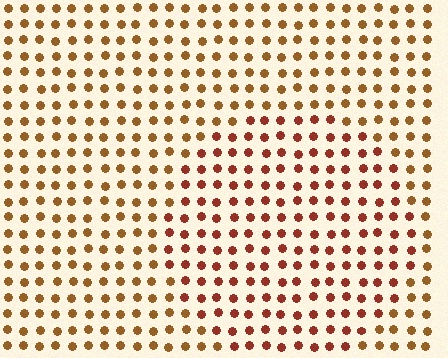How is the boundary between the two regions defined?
The boundary is defined purely by a slight shift in hue (about 27 degrees). Spacing, size, and orientation are identical on both sides.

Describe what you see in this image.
The image is filled with small brown elements in a uniform arrangement. A circle-shaped region is visible where the elements are tinted to a slightly different hue, forming a subtle color boundary.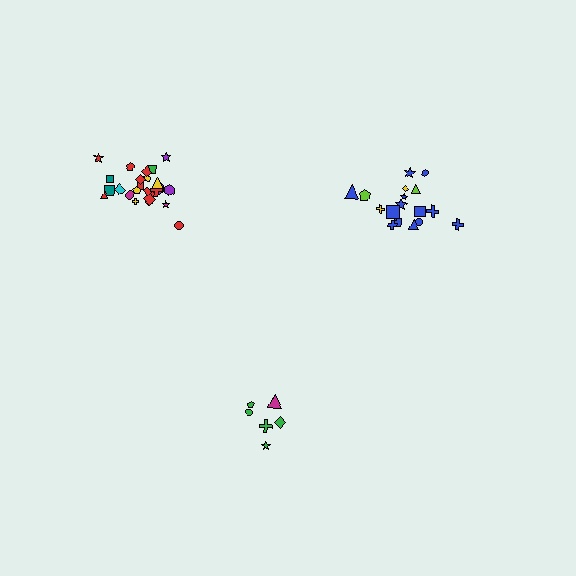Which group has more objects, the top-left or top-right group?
The top-left group.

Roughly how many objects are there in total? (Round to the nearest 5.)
Roughly 50 objects in total.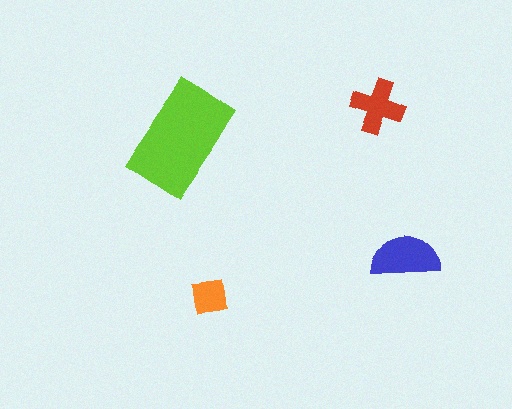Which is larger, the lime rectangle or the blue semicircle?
The lime rectangle.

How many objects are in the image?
There are 4 objects in the image.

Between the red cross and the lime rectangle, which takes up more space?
The lime rectangle.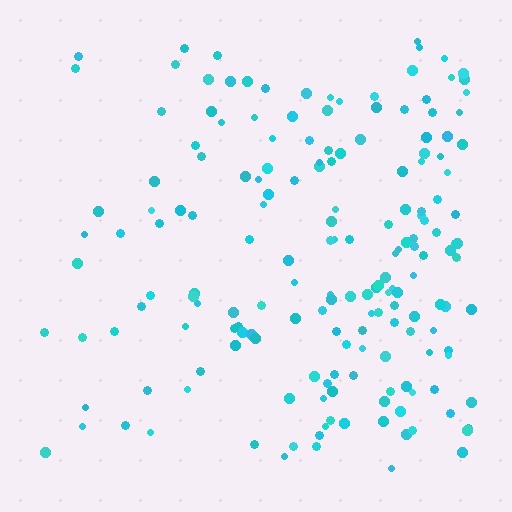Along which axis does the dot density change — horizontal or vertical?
Horizontal.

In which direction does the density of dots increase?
From left to right, with the right side densest.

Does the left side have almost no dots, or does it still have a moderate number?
Still a moderate number, just noticeably fewer than the right.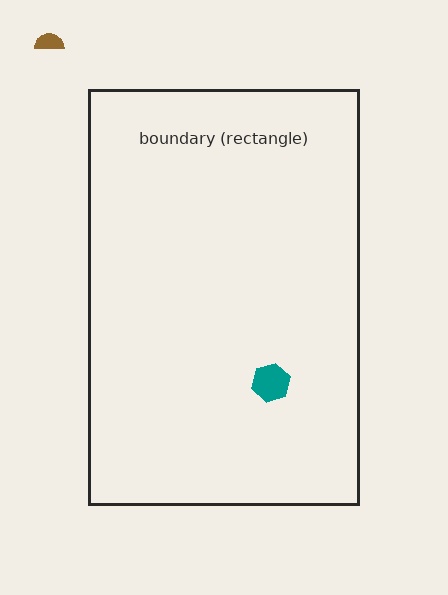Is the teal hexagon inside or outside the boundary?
Inside.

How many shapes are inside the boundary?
1 inside, 1 outside.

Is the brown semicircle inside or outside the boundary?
Outside.